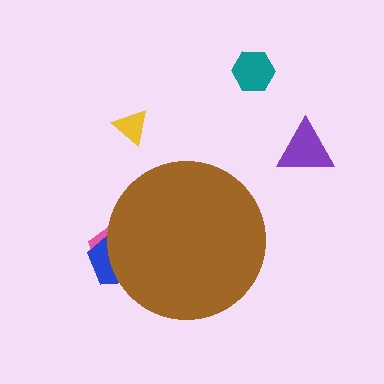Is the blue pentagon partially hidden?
Yes, the blue pentagon is partially hidden behind the brown circle.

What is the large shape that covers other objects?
A brown circle.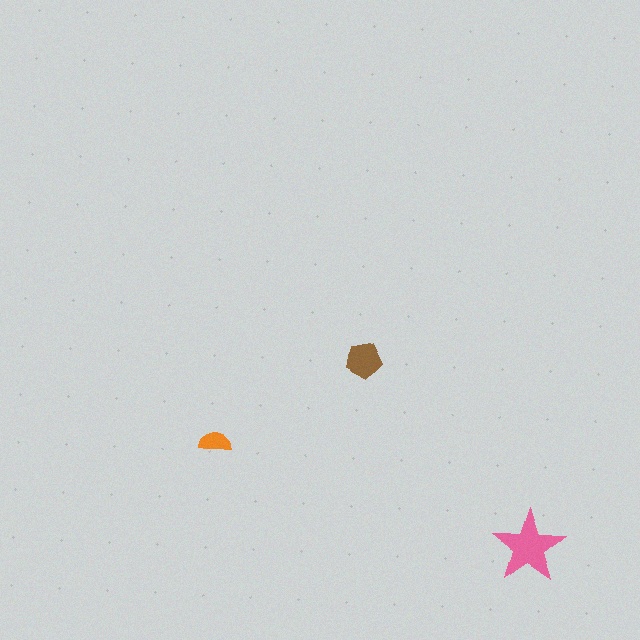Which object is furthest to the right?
The pink star is rightmost.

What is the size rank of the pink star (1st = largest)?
1st.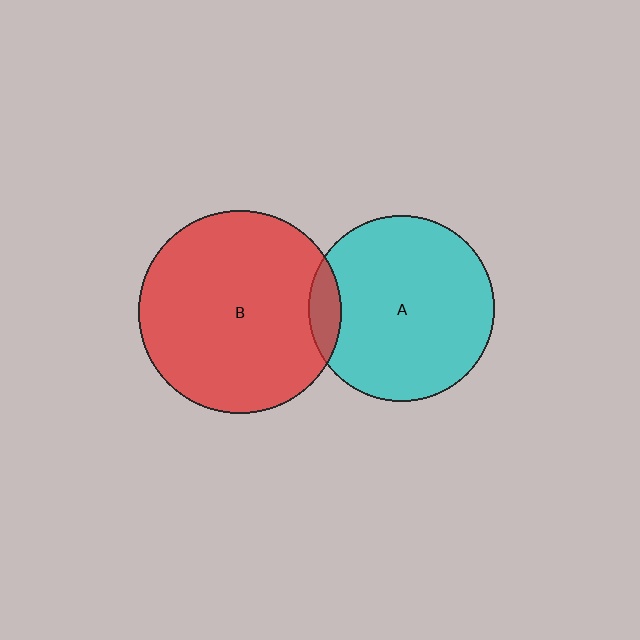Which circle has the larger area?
Circle B (red).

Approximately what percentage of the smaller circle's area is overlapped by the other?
Approximately 10%.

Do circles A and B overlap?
Yes.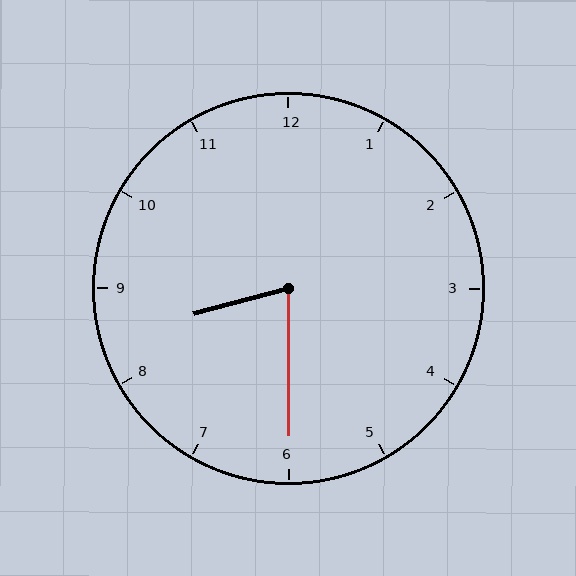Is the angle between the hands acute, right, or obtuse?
It is acute.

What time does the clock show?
8:30.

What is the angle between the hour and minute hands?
Approximately 75 degrees.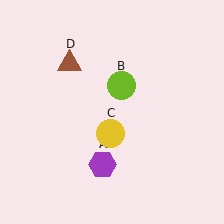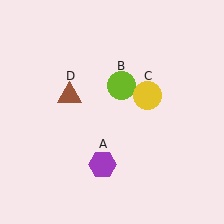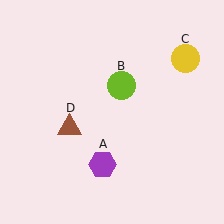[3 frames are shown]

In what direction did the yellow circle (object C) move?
The yellow circle (object C) moved up and to the right.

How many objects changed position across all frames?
2 objects changed position: yellow circle (object C), brown triangle (object D).